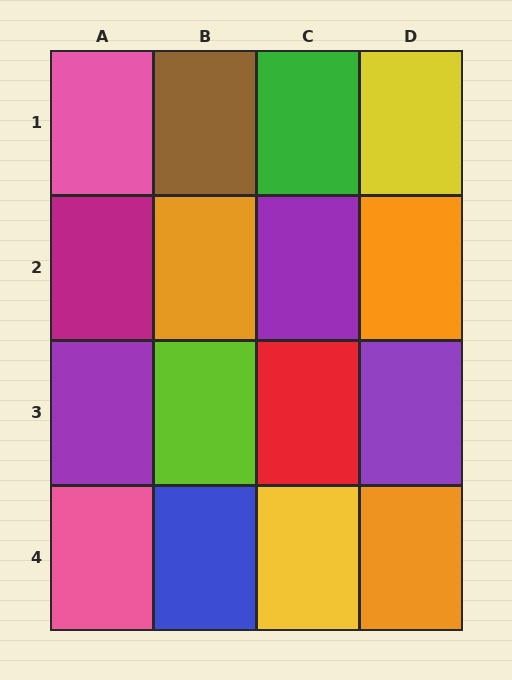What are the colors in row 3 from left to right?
Purple, lime, red, purple.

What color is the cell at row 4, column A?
Pink.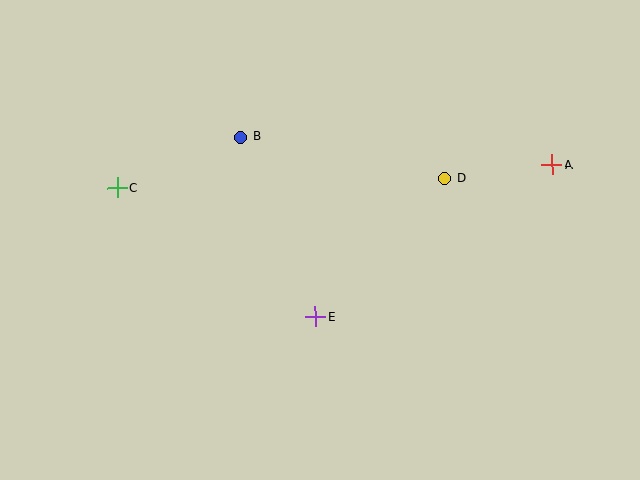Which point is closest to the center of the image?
Point E at (315, 317) is closest to the center.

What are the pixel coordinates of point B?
Point B is at (241, 137).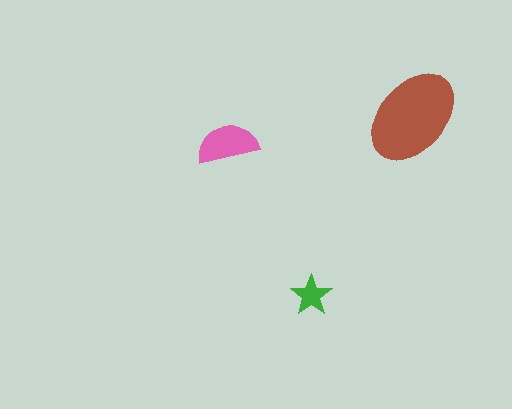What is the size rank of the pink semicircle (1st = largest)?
2nd.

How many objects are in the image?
There are 3 objects in the image.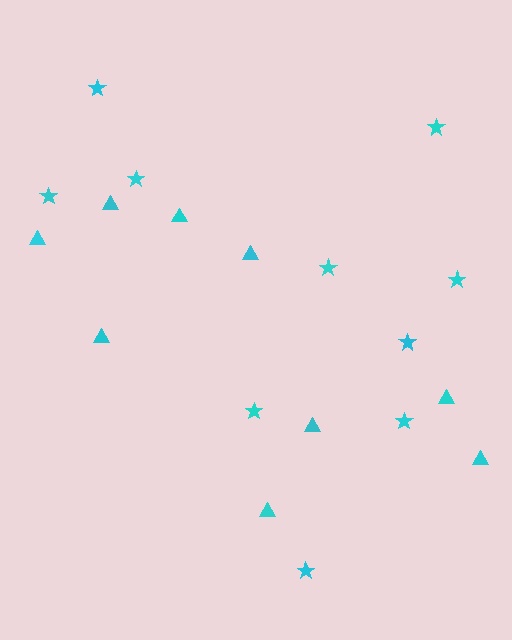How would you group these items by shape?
There are 2 groups: one group of stars (10) and one group of triangles (9).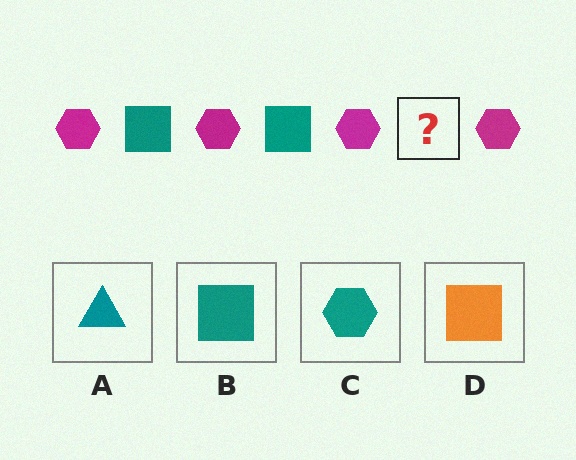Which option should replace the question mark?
Option B.